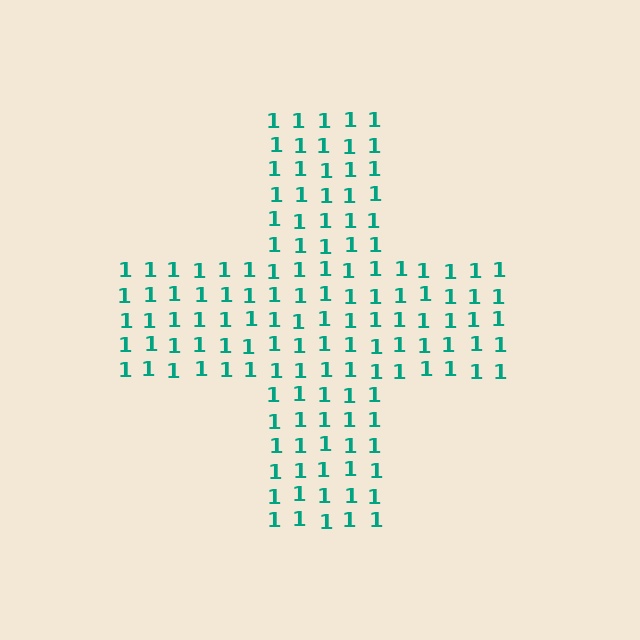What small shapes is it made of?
It is made of small digit 1's.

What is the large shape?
The large shape is a cross.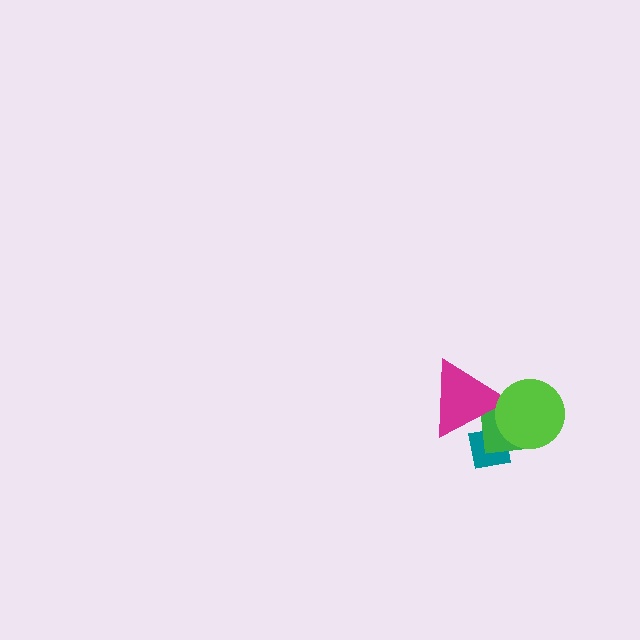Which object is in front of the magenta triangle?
The lime circle is in front of the magenta triangle.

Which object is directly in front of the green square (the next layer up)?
The magenta triangle is directly in front of the green square.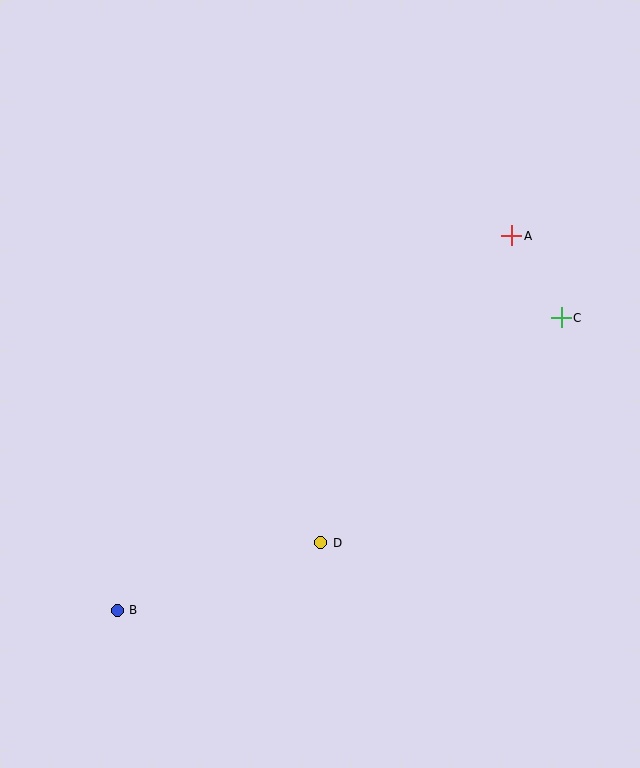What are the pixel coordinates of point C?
Point C is at (561, 318).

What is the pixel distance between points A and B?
The distance between A and B is 544 pixels.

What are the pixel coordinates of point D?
Point D is at (321, 543).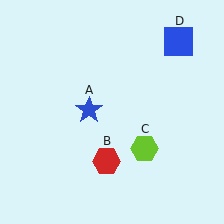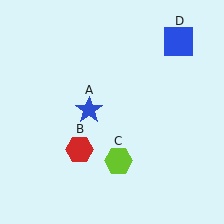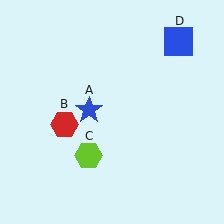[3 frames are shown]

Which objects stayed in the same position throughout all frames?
Blue star (object A) and blue square (object D) remained stationary.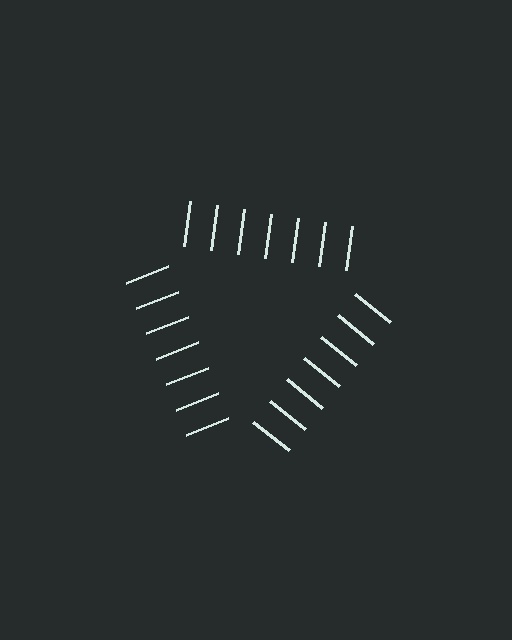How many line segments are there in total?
21 — 7 along each of the 3 edges.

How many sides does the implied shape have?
3 sides — the line-ends trace a triangle.